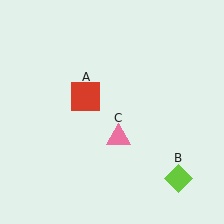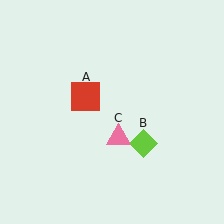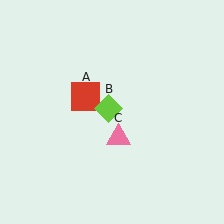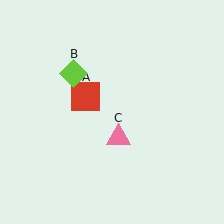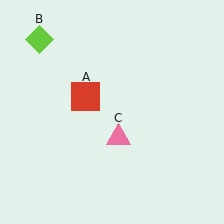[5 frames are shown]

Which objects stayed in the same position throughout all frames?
Red square (object A) and pink triangle (object C) remained stationary.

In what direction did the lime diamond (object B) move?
The lime diamond (object B) moved up and to the left.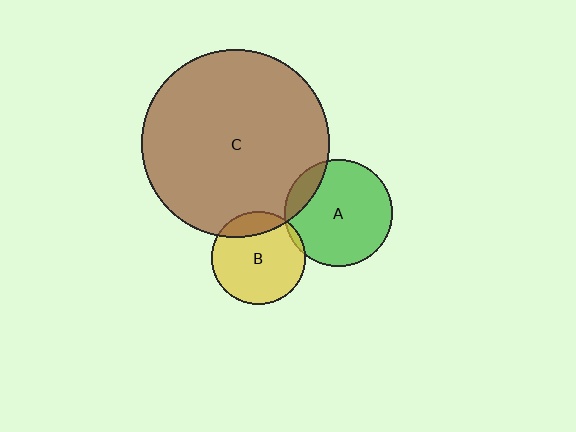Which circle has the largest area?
Circle C (brown).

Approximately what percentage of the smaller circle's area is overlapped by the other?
Approximately 5%.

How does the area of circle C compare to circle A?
Approximately 3.1 times.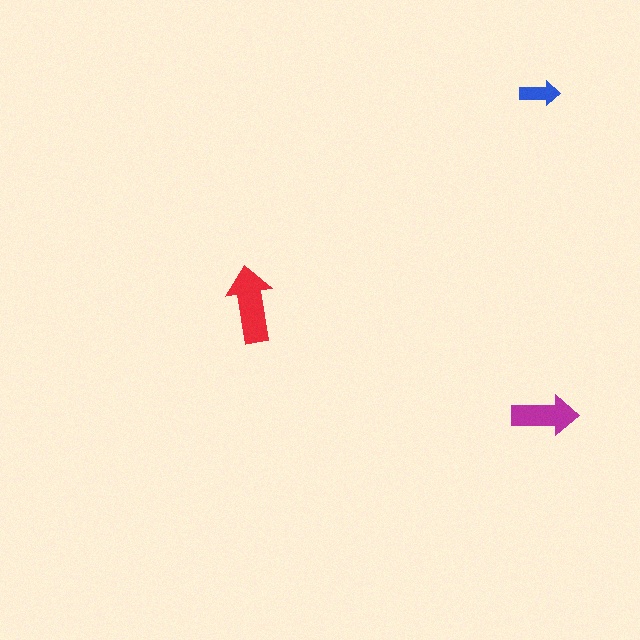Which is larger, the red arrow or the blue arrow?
The red one.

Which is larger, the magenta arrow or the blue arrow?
The magenta one.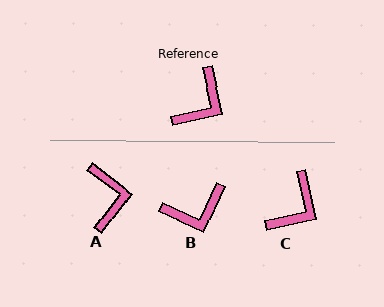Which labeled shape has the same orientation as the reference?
C.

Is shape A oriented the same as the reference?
No, it is off by about 40 degrees.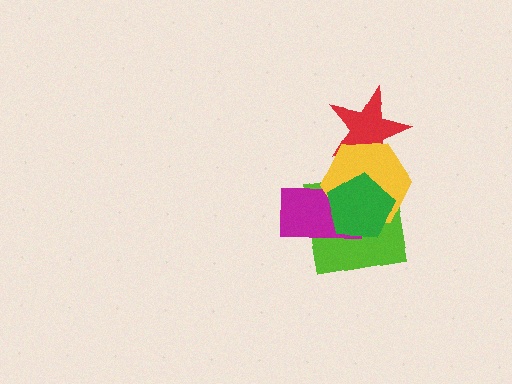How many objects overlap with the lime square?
3 objects overlap with the lime square.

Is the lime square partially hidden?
Yes, it is partially covered by another shape.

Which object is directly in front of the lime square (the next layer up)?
The magenta rectangle is directly in front of the lime square.